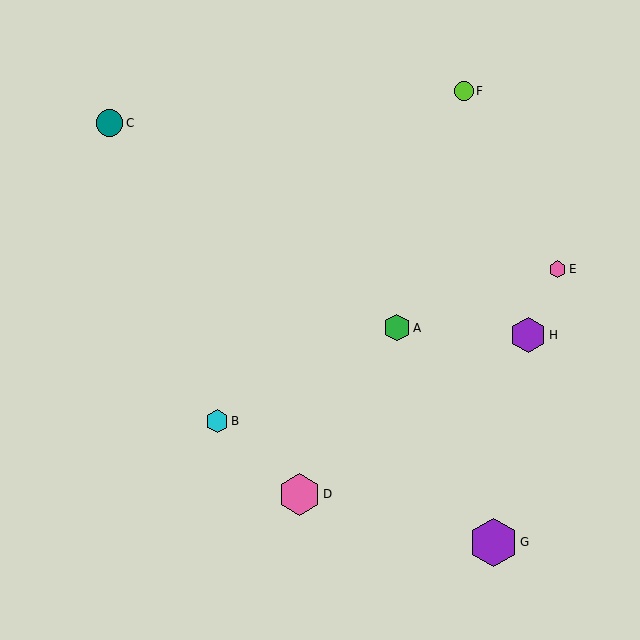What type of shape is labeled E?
Shape E is a pink hexagon.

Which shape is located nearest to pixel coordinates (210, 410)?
The cyan hexagon (labeled B) at (217, 421) is nearest to that location.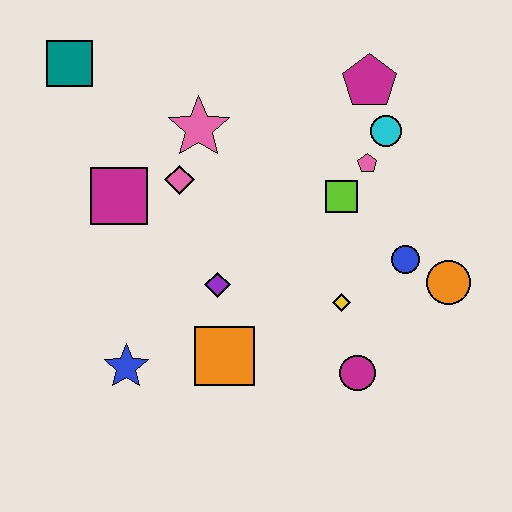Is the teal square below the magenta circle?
No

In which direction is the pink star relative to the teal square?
The pink star is to the right of the teal square.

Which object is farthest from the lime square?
The teal square is farthest from the lime square.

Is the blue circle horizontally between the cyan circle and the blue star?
No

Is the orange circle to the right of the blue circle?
Yes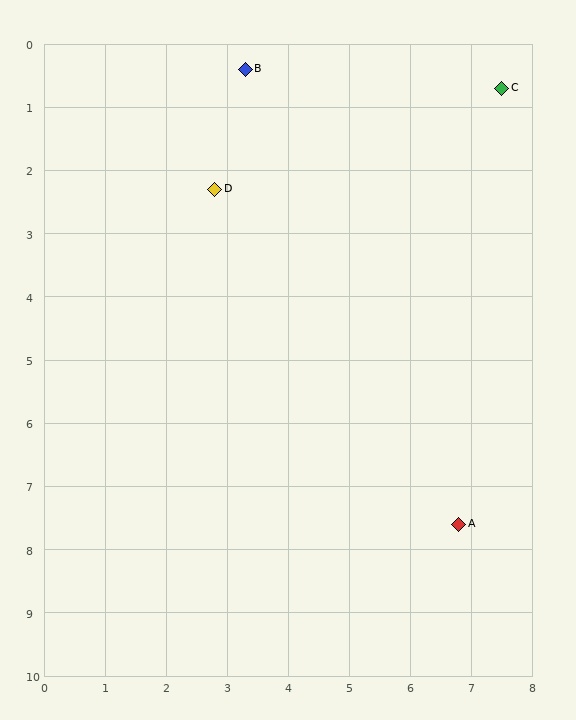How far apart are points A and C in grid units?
Points A and C are about 6.9 grid units apart.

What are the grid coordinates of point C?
Point C is at approximately (7.5, 0.7).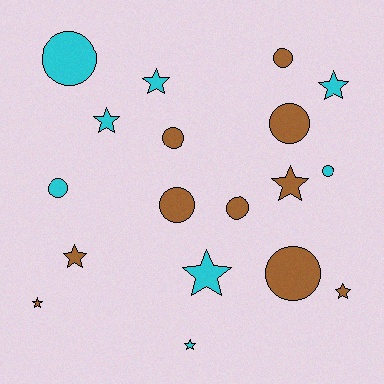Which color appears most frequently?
Brown, with 10 objects.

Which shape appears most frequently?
Circle, with 9 objects.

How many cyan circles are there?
There are 3 cyan circles.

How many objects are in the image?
There are 18 objects.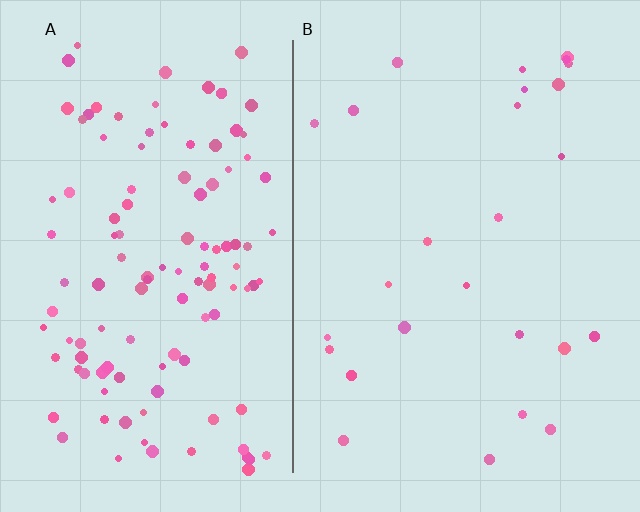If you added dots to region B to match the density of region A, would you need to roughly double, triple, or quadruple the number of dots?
Approximately quadruple.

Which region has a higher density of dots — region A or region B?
A (the left).